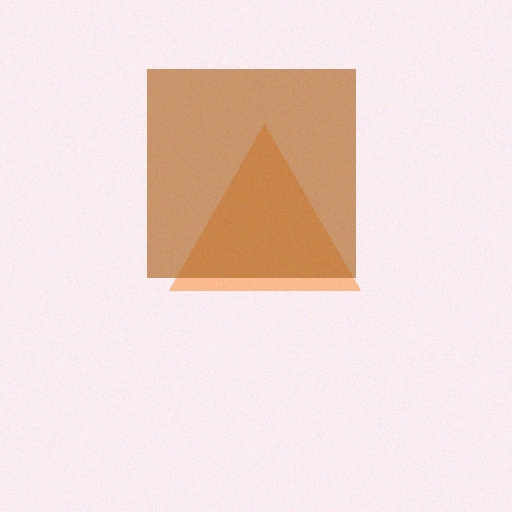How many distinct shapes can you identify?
There are 2 distinct shapes: an orange triangle, a brown square.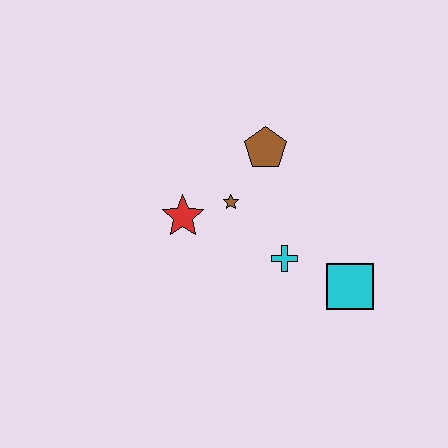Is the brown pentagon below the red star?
No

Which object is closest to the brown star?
The red star is closest to the brown star.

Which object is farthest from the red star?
The cyan square is farthest from the red star.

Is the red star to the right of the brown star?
No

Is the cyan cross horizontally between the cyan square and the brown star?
Yes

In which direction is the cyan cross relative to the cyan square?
The cyan cross is to the left of the cyan square.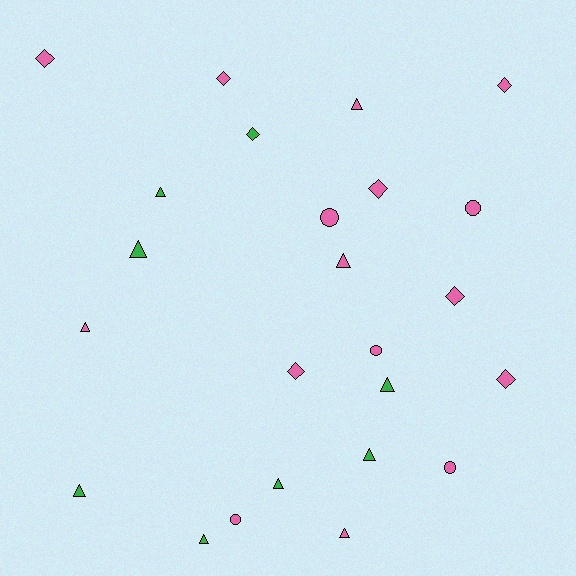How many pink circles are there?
There are 5 pink circles.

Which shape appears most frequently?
Triangle, with 11 objects.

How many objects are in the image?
There are 24 objects.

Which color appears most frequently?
Pink, with 16 objects.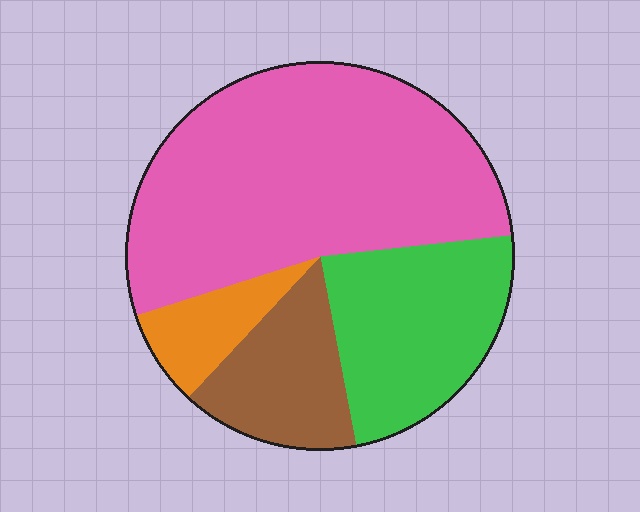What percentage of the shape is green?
Green takes up about one quarter (1/4) of the shape.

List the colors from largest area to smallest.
From largest to smallest: pink, green, brown, orange.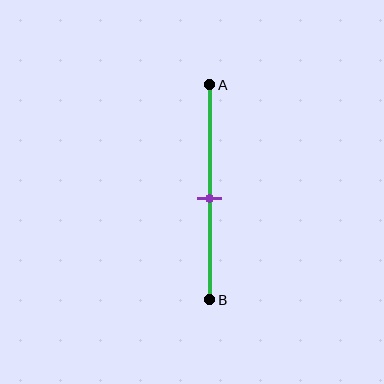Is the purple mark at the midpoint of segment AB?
Yes, the mark is approximately at the midpoint.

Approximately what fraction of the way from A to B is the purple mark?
The purple mark is approximately 55% of the way from A to B.